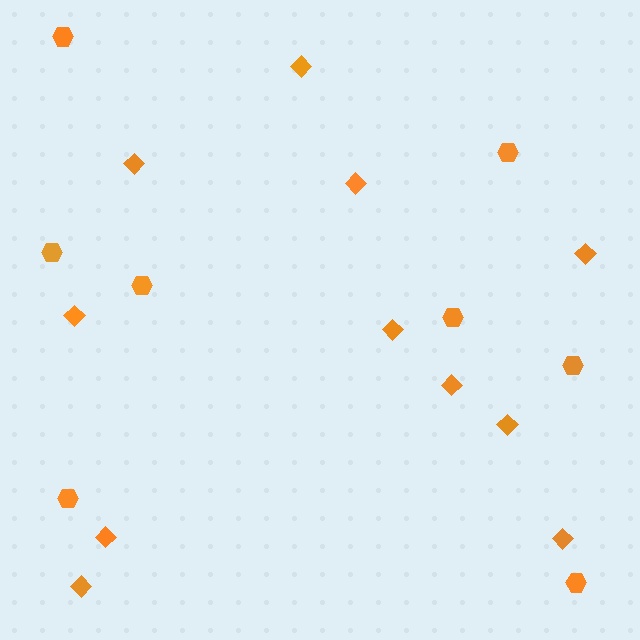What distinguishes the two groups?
There are 2 groups: one group of diamonds (11) and one group of hexagons (8).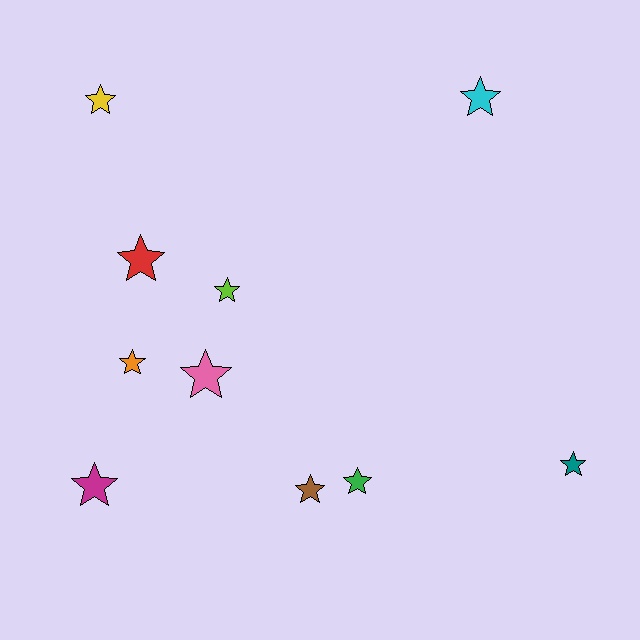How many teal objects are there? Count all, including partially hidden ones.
There is 1 teal object.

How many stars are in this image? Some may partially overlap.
There are 10 stars.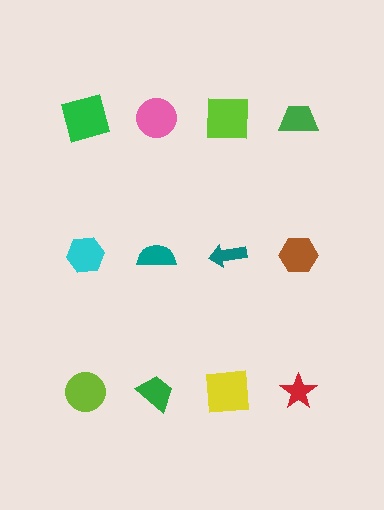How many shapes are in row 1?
4 shapes.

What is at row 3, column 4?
A red star.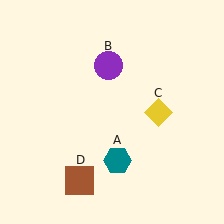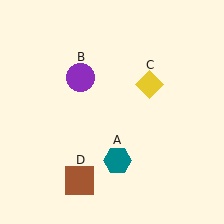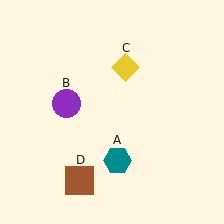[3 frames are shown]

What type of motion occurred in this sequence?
The purple circle (object B), yellow diamond (object C) rotated counterclockwise around the center of the scene.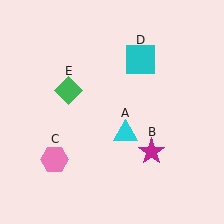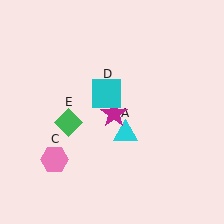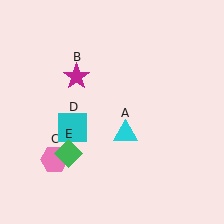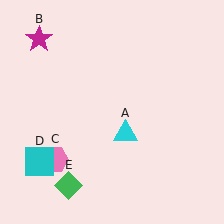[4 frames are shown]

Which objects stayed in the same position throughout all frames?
Cyan triangle (object A) and pink hexagon (object C) remained stationary.